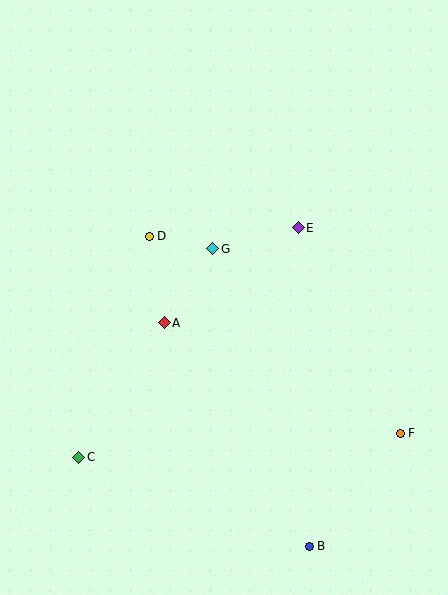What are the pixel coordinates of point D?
Point D is at (149, 236).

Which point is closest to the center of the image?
Point G at (213, 249) is closest to the center.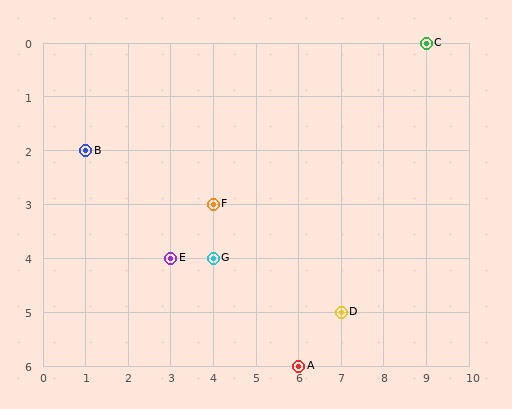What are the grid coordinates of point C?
Point C is at grid coordinates (9, 0).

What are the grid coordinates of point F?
Point F is at grid coordinates (4, 3).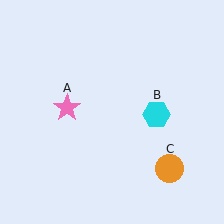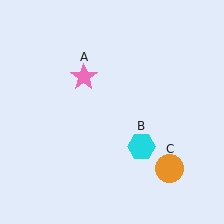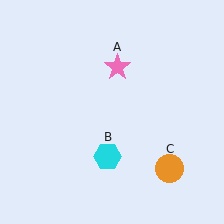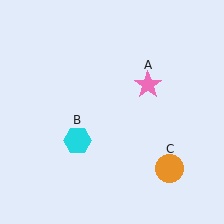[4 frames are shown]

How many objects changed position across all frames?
2 objects changed position: pink star (object A), cyan hexagon (object B).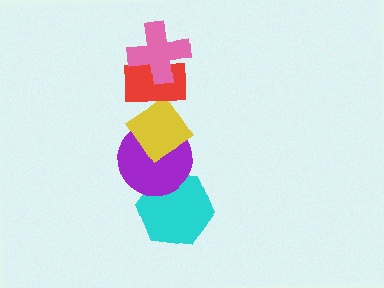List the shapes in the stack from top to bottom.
From top to bottom: the pink cross, the red rectangle, the yellow diamond, the purple circle, the cyan hexagon.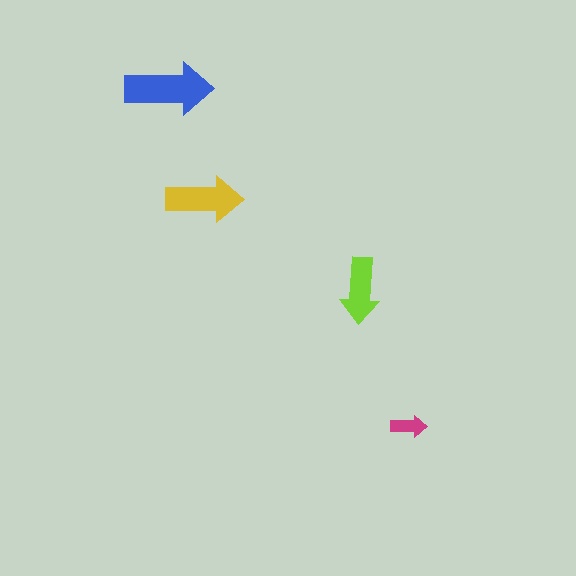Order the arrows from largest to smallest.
the blue one, the yellow one, the lime one, the magenta one.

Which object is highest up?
The blue arrow is topmost.